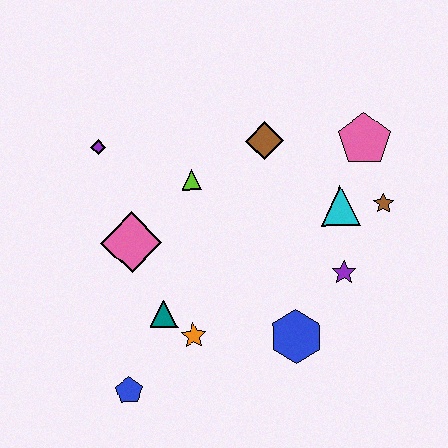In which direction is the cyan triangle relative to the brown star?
The cyan triangle is to the left of the brown star.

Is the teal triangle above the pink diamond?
No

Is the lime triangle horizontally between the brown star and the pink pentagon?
No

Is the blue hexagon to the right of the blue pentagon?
Yes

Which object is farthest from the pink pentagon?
The blue pentagon is farthest from the pink pentagon.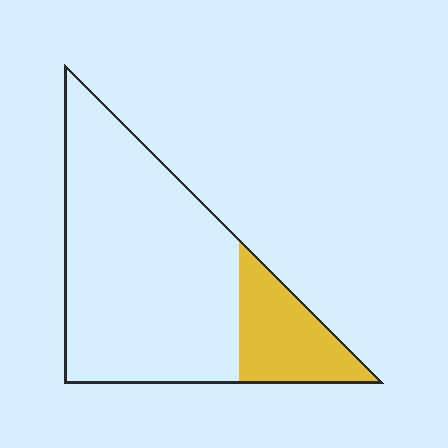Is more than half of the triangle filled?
No.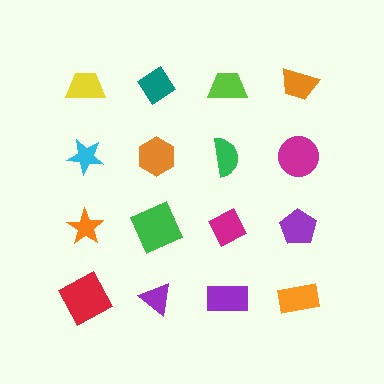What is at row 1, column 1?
A yellow trapezoid.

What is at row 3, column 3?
A magenta diamond.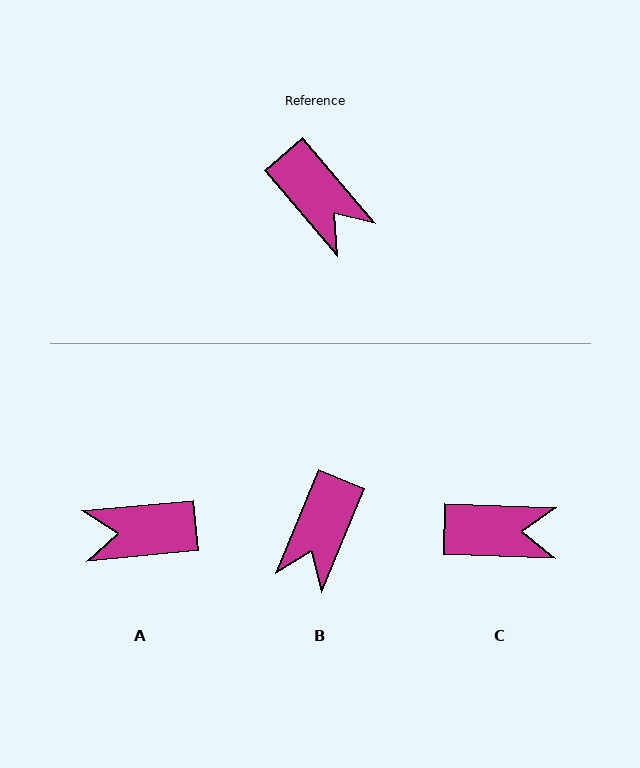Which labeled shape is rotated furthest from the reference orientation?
A, about 125 degrees away.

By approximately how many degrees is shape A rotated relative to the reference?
Approximately 125 degrees clockwise.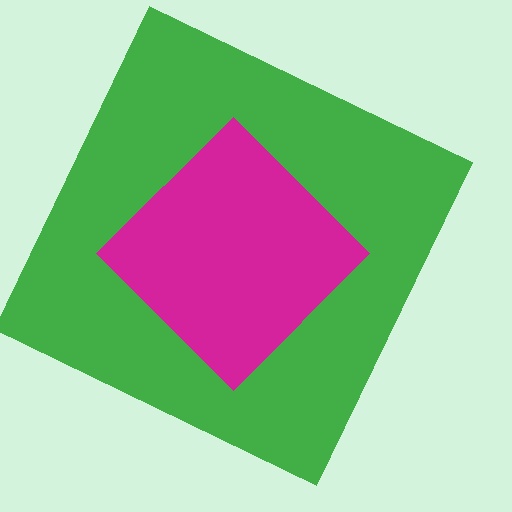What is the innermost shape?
The magenta diamond.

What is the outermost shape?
The green square.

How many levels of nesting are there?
2.